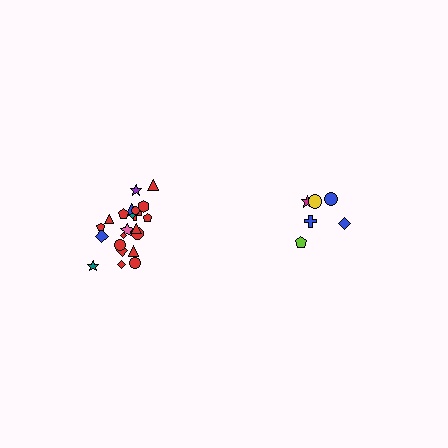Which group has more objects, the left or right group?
The left group.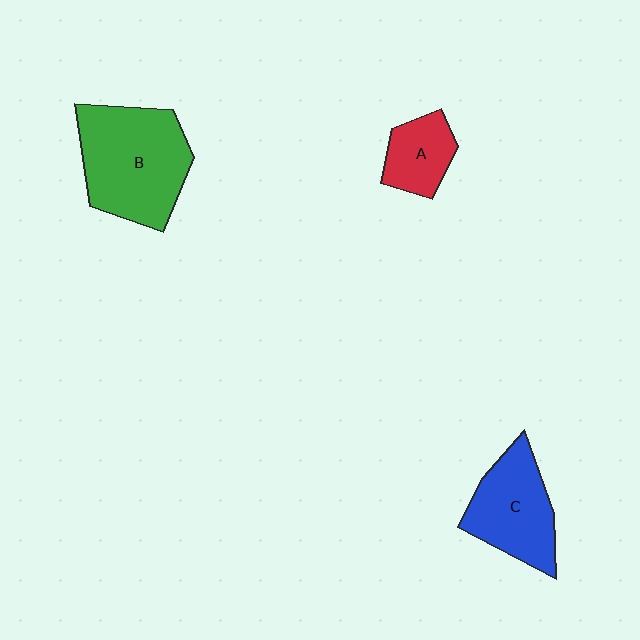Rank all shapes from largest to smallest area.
From largest to smallest: B (green), C (blue), A (red).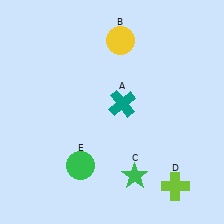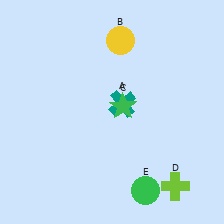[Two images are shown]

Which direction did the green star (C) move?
The green star (C) moved up.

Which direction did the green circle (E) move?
The green circle (E) moved right.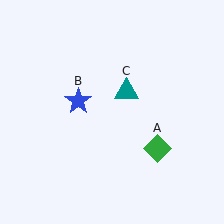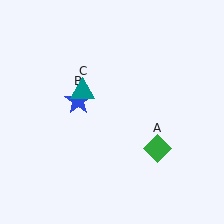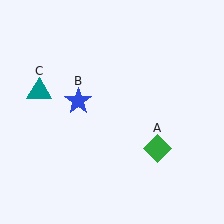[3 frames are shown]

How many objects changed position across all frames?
1 object changed position: teal triangle (object C).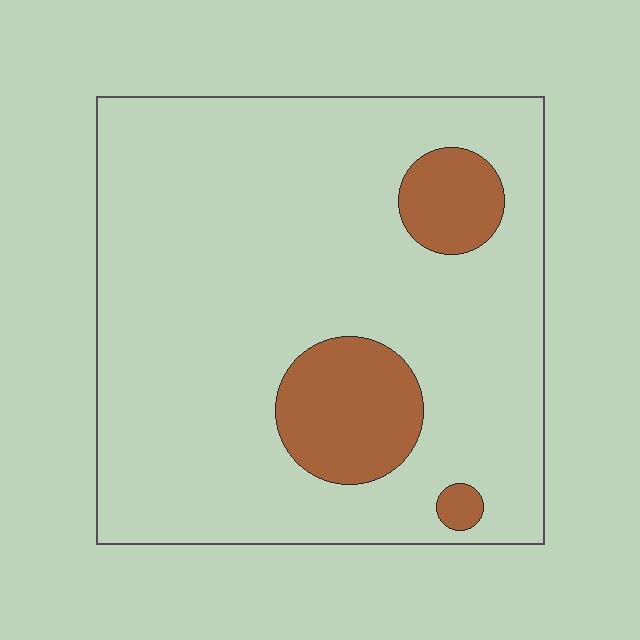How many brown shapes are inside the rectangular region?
3.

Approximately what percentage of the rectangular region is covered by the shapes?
Approximately 15%.